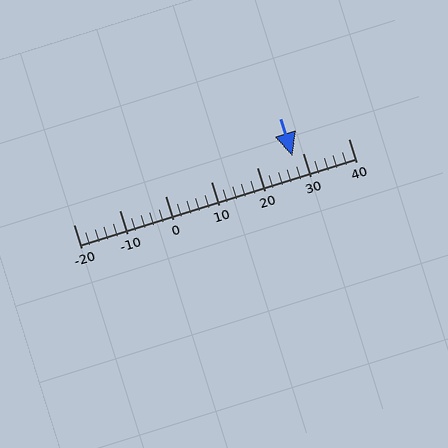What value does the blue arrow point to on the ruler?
The blue arrow points to approximately 28.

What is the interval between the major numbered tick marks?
The major tick marks are spaced 10 units apart.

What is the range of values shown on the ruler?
The ruler shows values from -20 to 40.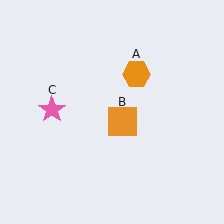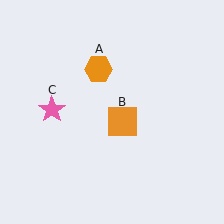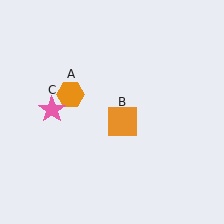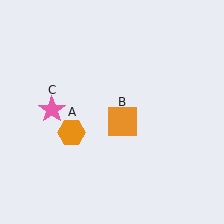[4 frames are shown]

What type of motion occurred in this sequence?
The orange hexagon (object A) rotated counterclockwise around the center of the scene.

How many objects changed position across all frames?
1 object changed position: orange hexagon (object A).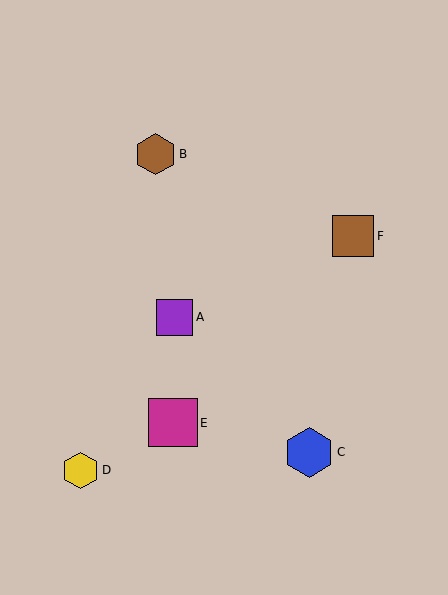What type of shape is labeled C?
Shape C is a blue hexagon.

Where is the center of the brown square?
The center of the brown square is at (353, 236).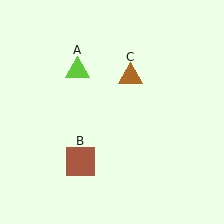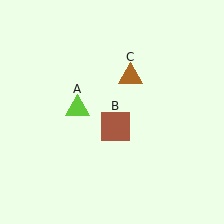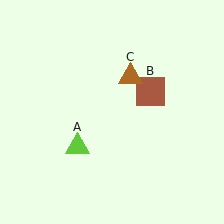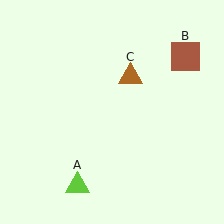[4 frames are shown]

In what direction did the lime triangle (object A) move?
The lime triangle (object A) moved down.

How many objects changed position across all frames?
2 objects changed position: lime triangle (object A), brown square (object B).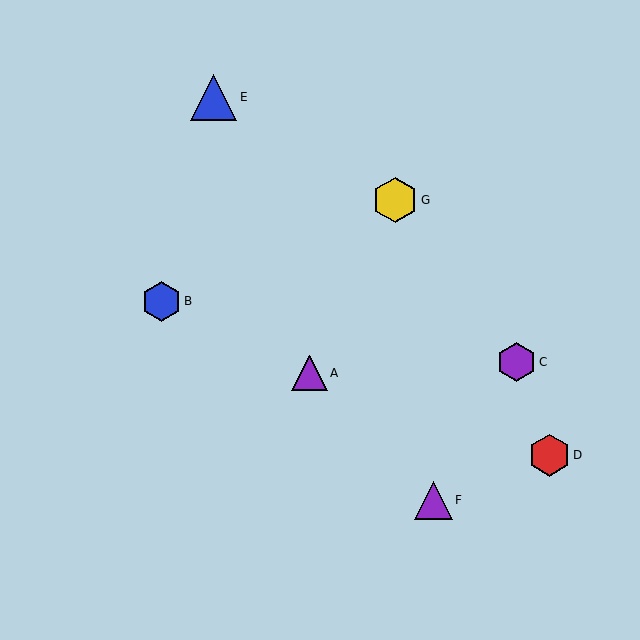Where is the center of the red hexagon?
The center of the red hexagon is at (549, 455).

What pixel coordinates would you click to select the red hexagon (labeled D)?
Click at (549, 455) to select the red hexagon D.